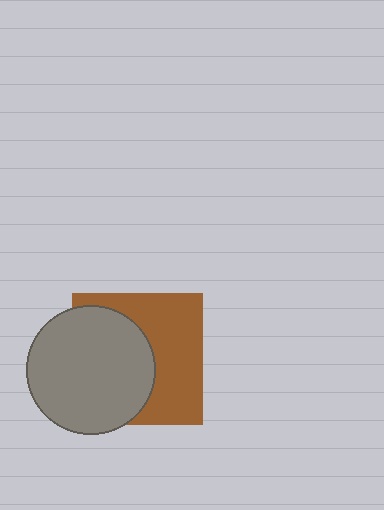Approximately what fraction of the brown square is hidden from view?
Roughly 50% of the brown square is hidden behind the gray circle.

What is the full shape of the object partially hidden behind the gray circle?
The partially hidden object is a brown square.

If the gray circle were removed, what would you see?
You would see the complete brown square.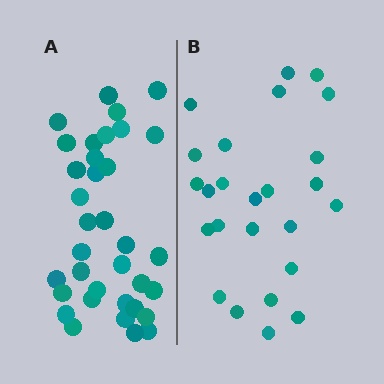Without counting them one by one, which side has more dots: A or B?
Region A (the left region) has more dots.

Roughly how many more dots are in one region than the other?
Region A has roughly 10 or so more dots than region B.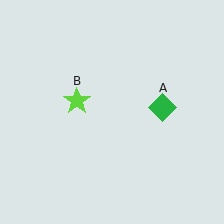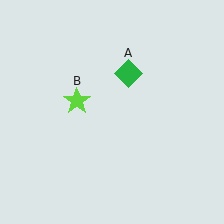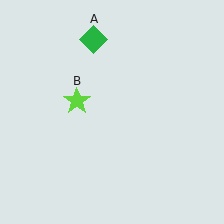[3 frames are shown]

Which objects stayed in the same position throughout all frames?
Lime star (object B) remained stationary.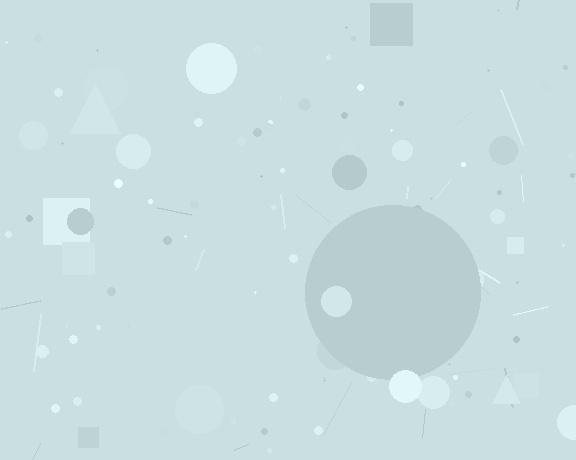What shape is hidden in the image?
A circle is hidden in the image.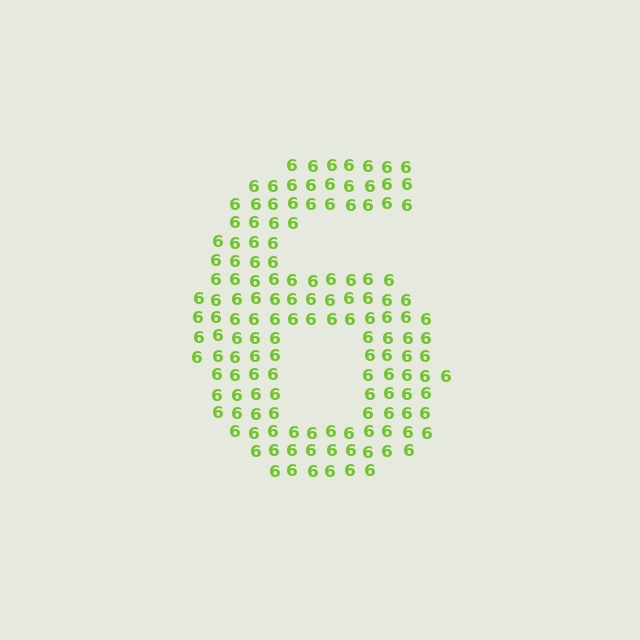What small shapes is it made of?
It is made of small digit 6's.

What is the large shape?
The large shape is the digit 6.